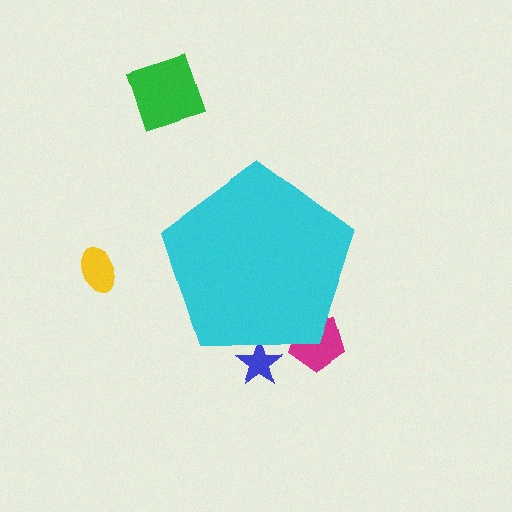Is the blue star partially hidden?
Yes, the blue star is partially hidden behind the cyan pentagon.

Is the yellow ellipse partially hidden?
No, the yellow ellipse is fully visible.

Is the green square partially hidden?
No, the green square is fully visible.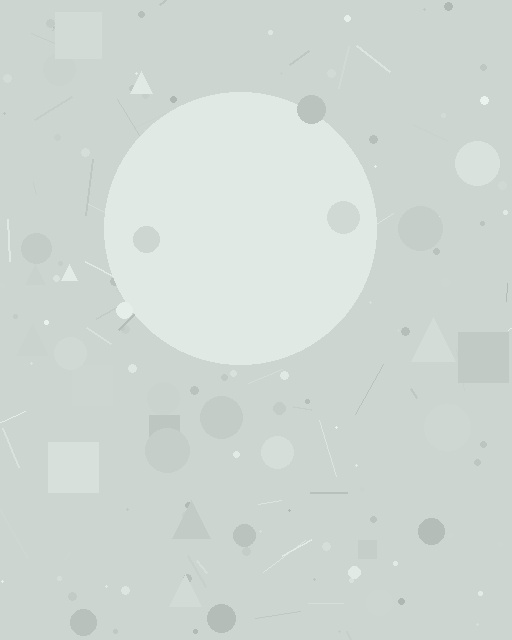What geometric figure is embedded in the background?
A circle is embedded in the background.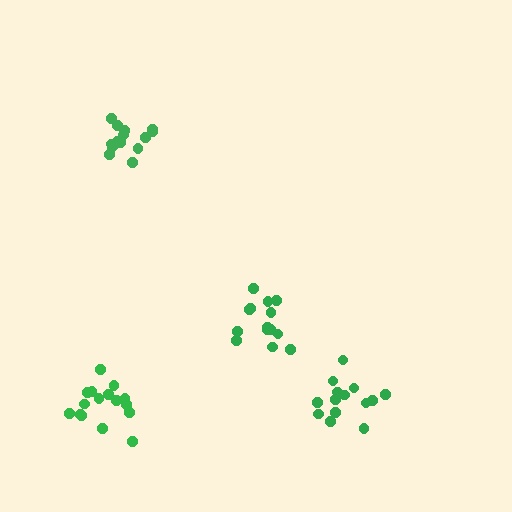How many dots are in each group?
Group 1: 14 dots, Group 2: 16 dots, Group 3: 14 dots, Group 4: 15 dots (59 total).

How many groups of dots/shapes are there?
There are 4 groups.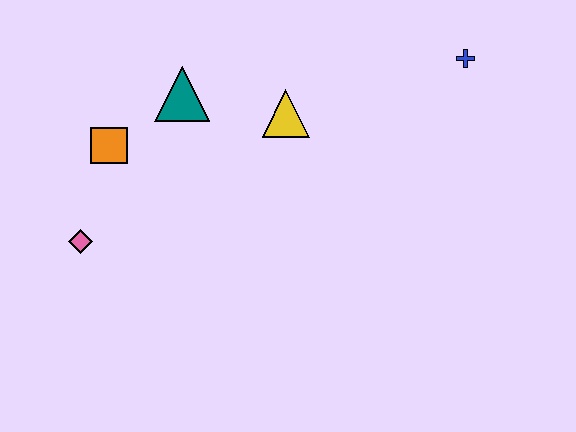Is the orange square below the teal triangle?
Yes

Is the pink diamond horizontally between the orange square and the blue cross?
No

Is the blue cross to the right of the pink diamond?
Yes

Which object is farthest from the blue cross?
The pink diamond is farthest from the blue cross.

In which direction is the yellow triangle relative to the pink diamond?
The yellow triangle is to the right of the pink diamond.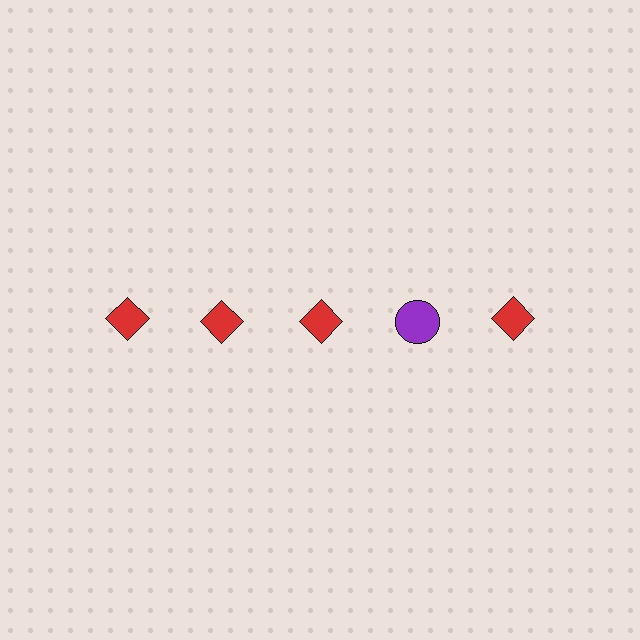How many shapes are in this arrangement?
There are 5 shapes arranged in a grid pattern.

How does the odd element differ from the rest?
It differs in both color (purple instead of red) and shape (circle instead of diamond).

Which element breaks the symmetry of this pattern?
The purple circle in the top row, second from right column breaks the symmetry. All other shapes are red diamonds.